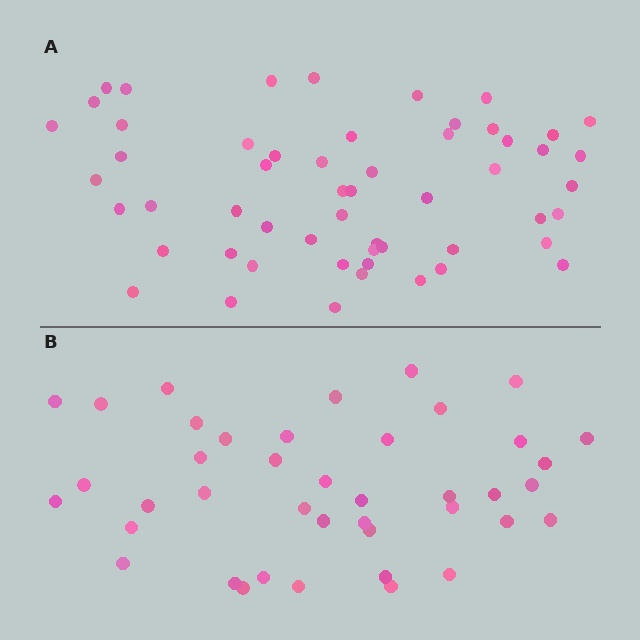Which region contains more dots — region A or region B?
Region A (the top region) has more dots.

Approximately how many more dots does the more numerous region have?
Region A has approximately 15 more dots than region B.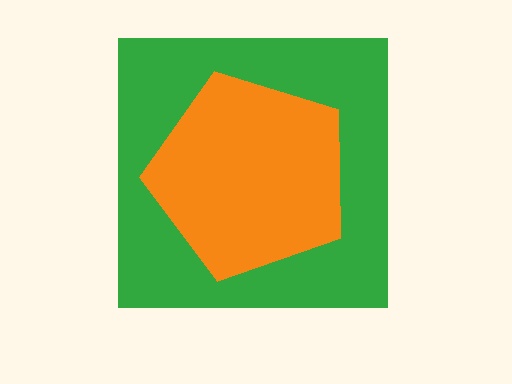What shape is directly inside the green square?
The orange pentagon.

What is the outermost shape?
The green square.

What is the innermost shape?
The orange pentagon.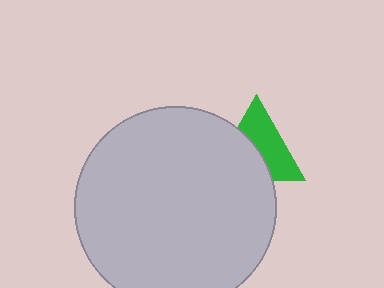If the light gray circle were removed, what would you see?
You would see the complete green triangle.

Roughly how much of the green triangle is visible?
About half of it is visible (roughly 53%).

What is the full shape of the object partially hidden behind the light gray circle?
The partially hidden object is a green triangle.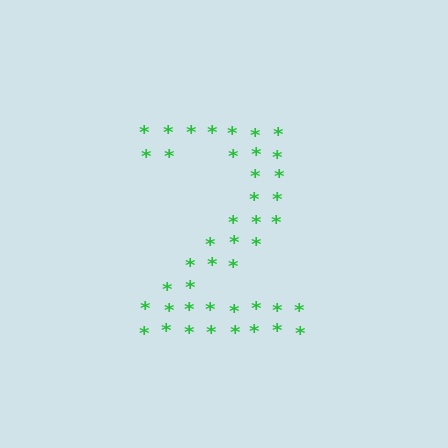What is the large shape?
The large shape is the digit 2.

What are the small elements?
The small elements are asterisks.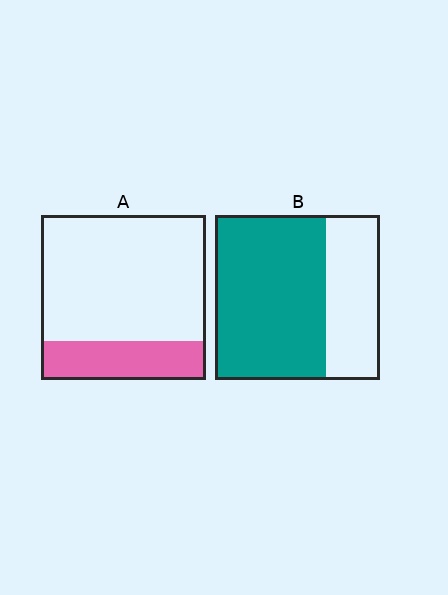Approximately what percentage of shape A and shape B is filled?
A is approximately 25% and B is approximately 65%.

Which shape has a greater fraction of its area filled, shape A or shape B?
Shape B.